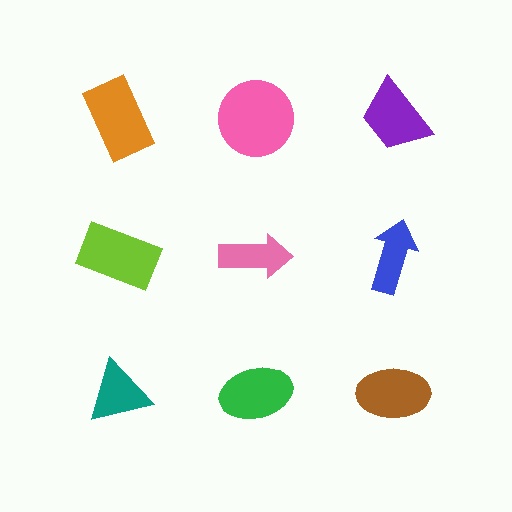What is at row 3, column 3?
A brown ellipse.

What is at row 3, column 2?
A green ellipse.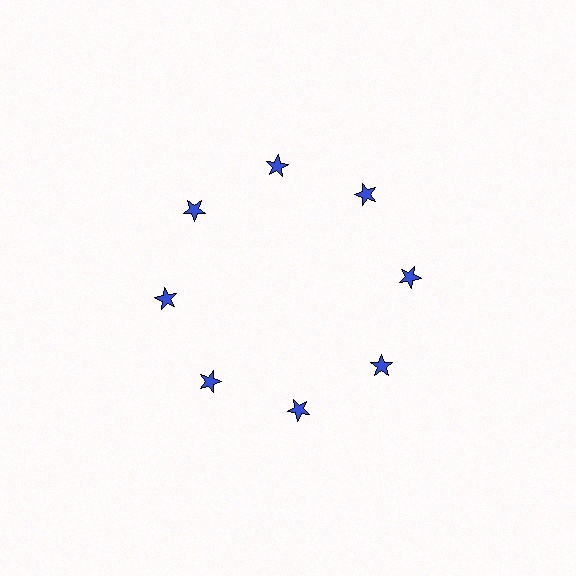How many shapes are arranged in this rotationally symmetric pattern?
There are 8 shapes, arranged in 8 groups of 1.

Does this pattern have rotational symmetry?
Yes, this pattern has 8-fold rotational symmetry. It looks the same after rotating 45 degrees around the center.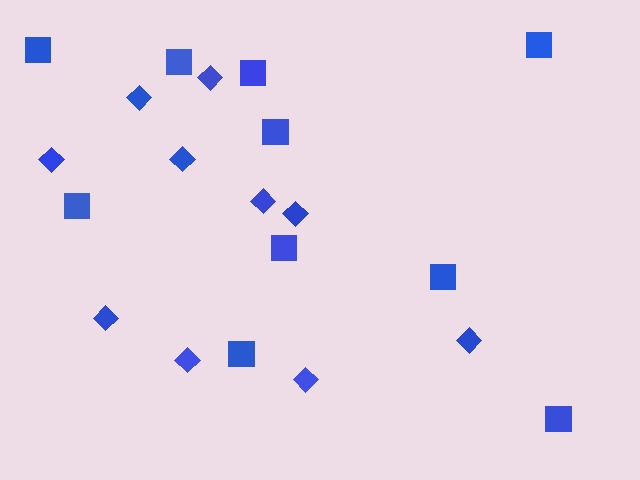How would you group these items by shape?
There are 2 groups: one group of squares (10) and one group of diamonds (10).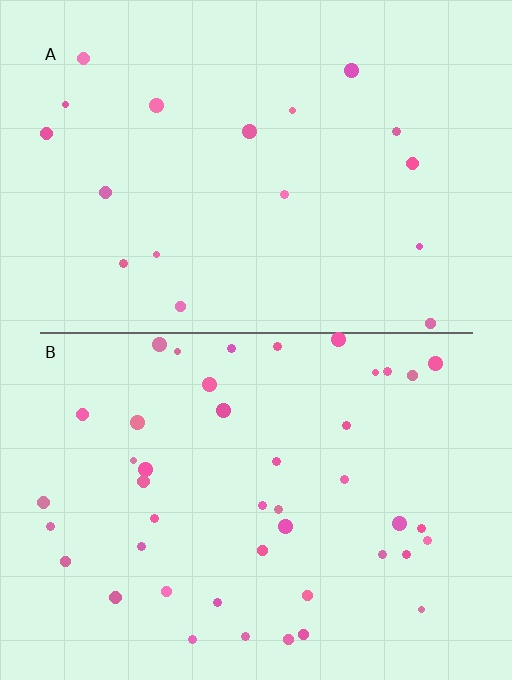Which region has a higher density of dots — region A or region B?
B (the bottom).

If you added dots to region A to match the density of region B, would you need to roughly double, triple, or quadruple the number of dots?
Approximately triple.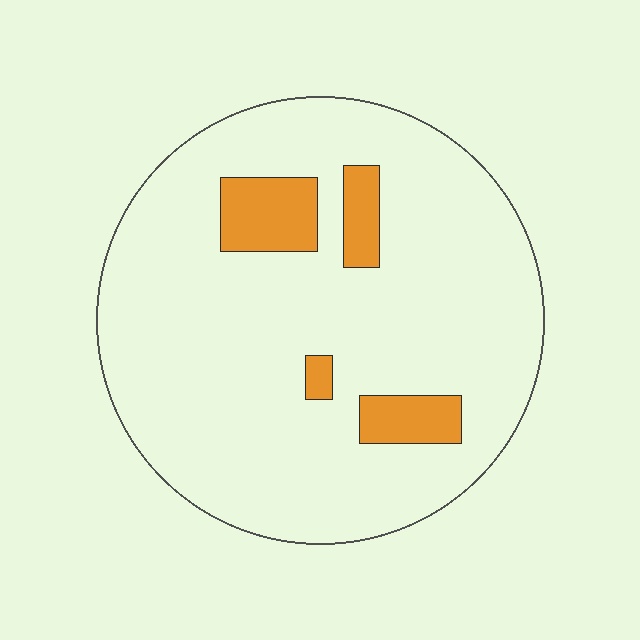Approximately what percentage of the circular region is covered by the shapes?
Approximately 10%.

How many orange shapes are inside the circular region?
4.